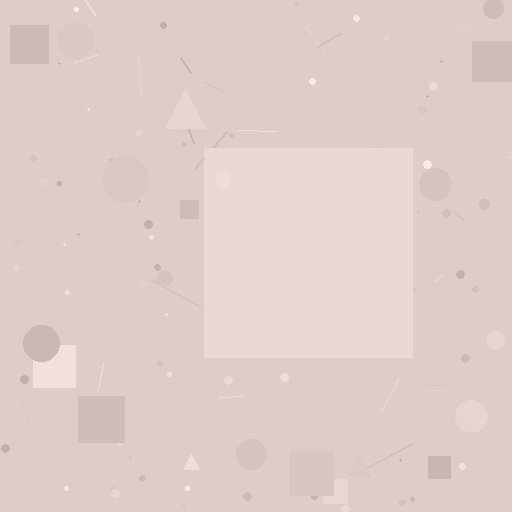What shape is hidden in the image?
A square is hidden in the image.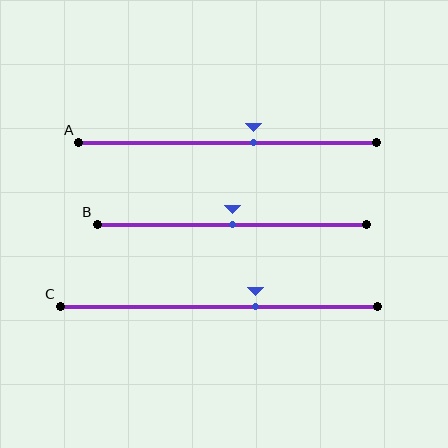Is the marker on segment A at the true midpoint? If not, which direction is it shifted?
No, the marker on segment A is shifted to the right by about 9% of the segment length.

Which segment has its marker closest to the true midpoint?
Segment B has its marker closest to the true midpoint.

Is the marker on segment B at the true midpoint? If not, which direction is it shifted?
Yes, the marker on segment B is at the true midpoint.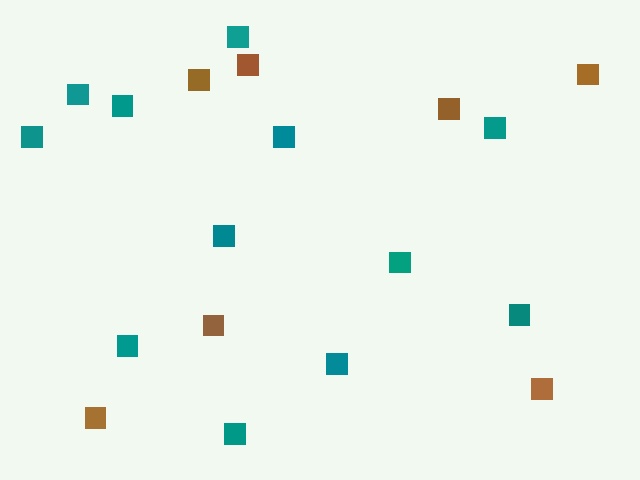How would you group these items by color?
There are 2 groups: one group of brown squares (7) and one group of teal squares (12).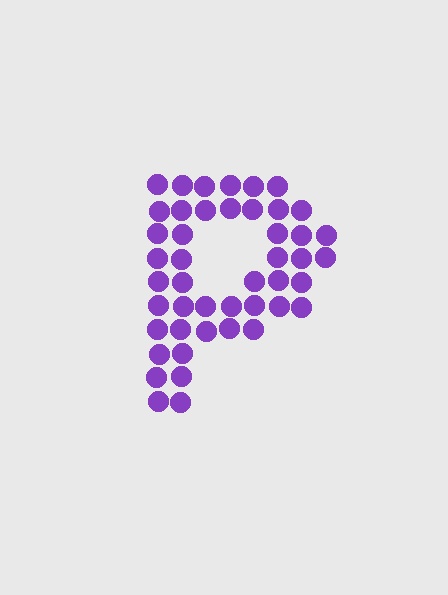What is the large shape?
The large shape is the letter P.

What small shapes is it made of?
It is made of small circles.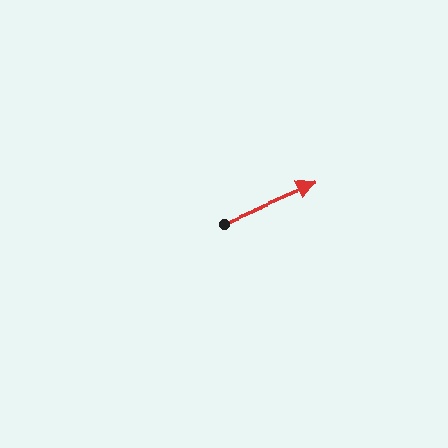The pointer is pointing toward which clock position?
Roughly 2 o'clock.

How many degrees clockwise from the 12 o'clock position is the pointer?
Approximately 67 degrees.